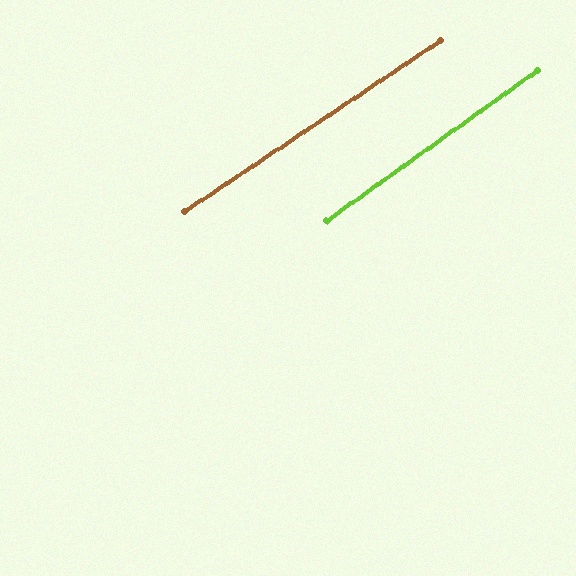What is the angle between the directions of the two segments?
Approximately 2 degrees.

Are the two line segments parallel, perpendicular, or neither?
Parallel — their directions differ by only 1.9°.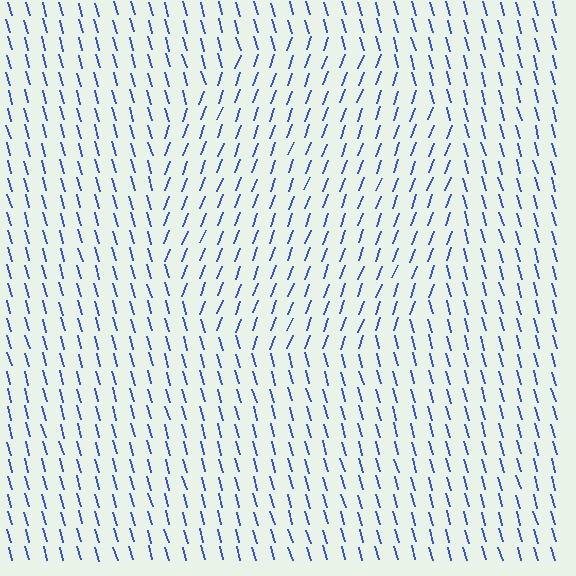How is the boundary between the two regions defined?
The boundary is defined purely by a change in line orientation (approximately 36 degrees difference). All lines are the same color and thickness.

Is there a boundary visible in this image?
Yes, there is a texture boundary formed by a change in line orientation.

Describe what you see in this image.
The image is filled with small blue line segments. A circle region in the image has lines oriented differently from the surrounding lines, creating a visible texture boundary.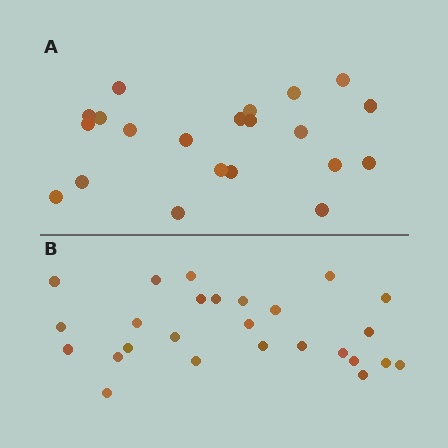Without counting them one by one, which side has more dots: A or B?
Region B (the bottom region) has more dots.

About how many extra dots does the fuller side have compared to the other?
Region B has about 5 more dots than region A.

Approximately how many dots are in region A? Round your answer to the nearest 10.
About 20 dots. (The exact count is 21, which rounds to 20.)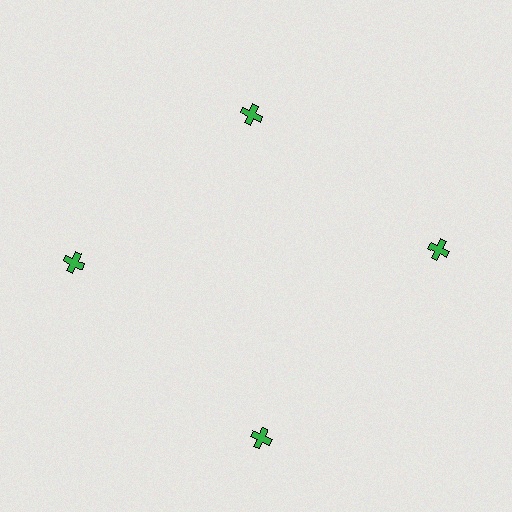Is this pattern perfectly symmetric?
No. The 4 green crosses are arranged in a ring, but one element near the 12 o'clock position is pulled inward toward the center, breaking the 4-fold rotational symmetry.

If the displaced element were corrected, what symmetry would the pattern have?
It would have 4-fold rotational symmetry — the pattern would map onto itself every 90 degrees.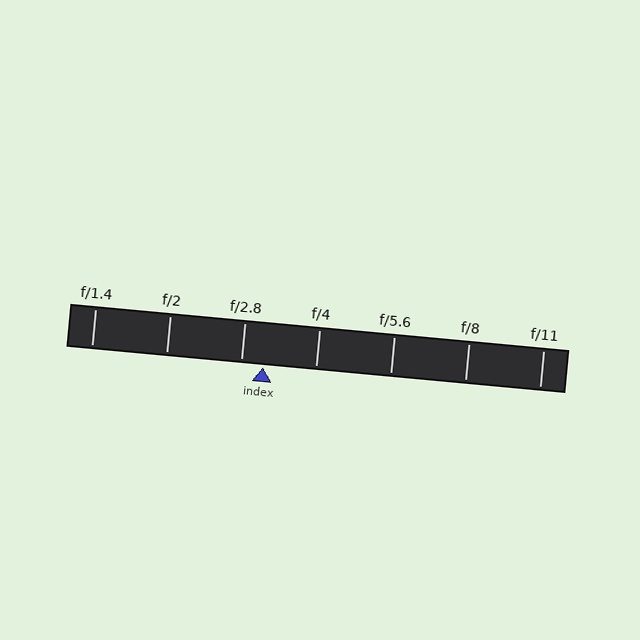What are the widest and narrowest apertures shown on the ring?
The widest aperture shown is f/1.4 and the narrowest is f/11.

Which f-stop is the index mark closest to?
The index mark is closest to f/2.8.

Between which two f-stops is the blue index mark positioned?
The index mark is between f/2.8 and f/4.